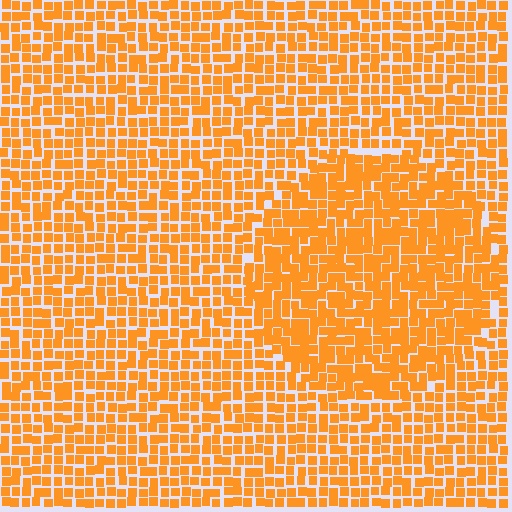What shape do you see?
I see a circle.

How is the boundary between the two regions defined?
The boundary is defined by a change in element density (approximately 1.4x ratio). All elements are the same color, size, and shape.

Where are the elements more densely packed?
The elements are more densely packed inside the circle boundary.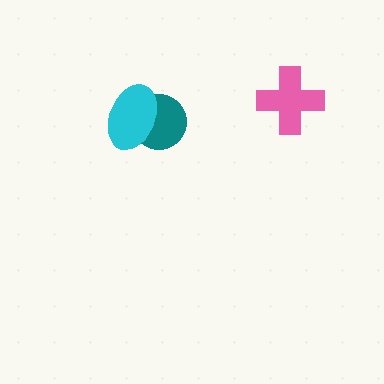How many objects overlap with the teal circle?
1 object overlaps with the teal circle.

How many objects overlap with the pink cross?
0 objects overlap with the pink cross.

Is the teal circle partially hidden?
Yes, it is partially covered by another shape.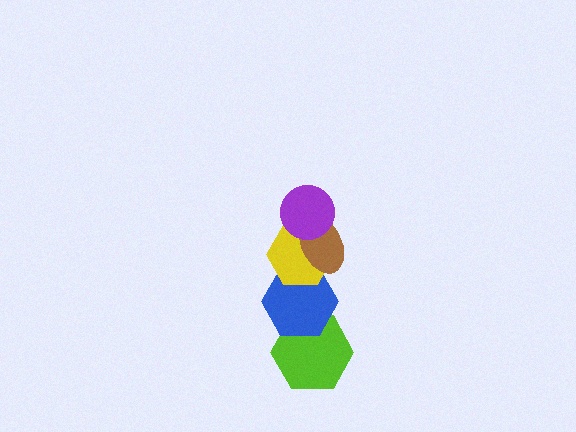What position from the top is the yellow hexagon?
The yellow hexagon is 3rd from the top.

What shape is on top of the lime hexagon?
The blue hexagon is on top of the lime hexagon.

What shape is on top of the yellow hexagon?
The brown ellipse is on top of the yellow hexagon.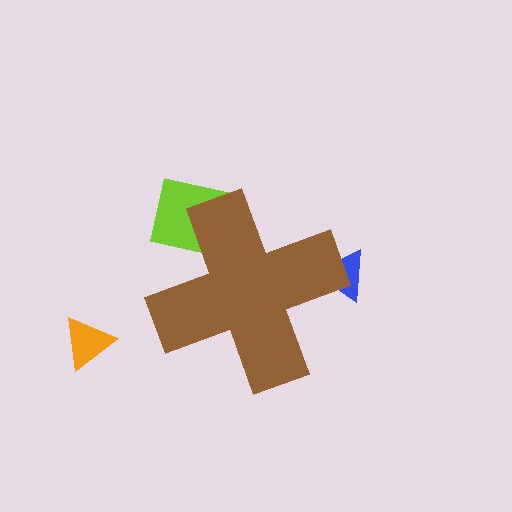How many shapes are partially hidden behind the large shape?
2 shapes are partially hidden.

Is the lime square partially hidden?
Yes, the lime square is partially hidden behind the brown cross.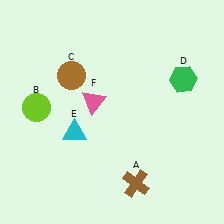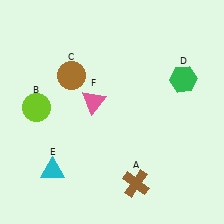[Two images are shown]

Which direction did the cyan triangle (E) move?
The cyan triangle (E) moved down.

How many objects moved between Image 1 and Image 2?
1 object moved between the two images.